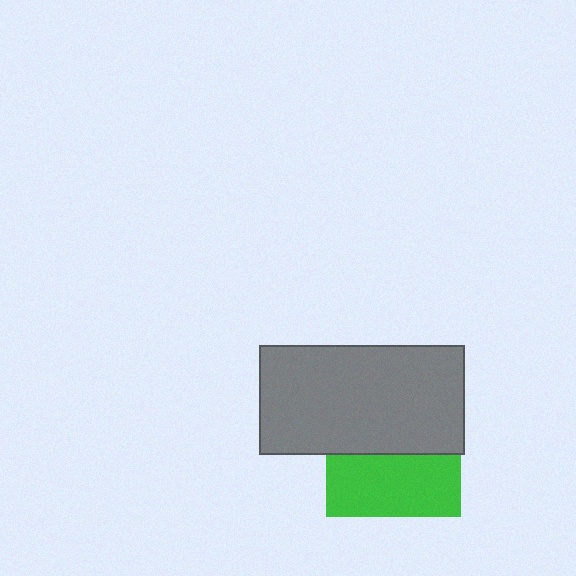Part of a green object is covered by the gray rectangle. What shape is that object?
It is a square.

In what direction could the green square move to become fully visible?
The green square could move down. That would shift it out from behind the gray rectangle entirely.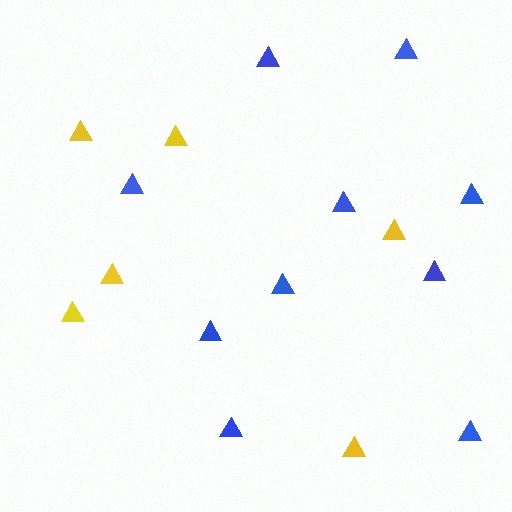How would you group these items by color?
There are 2 groups: one group of yellow triangles (6) and one group of blue triangles (10).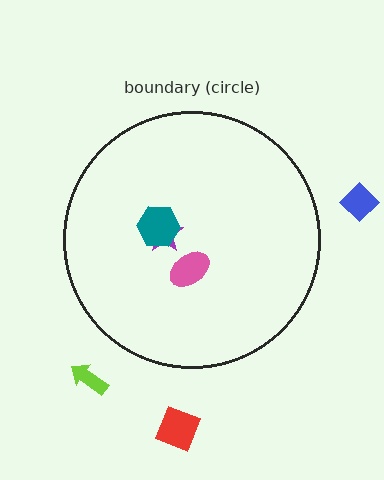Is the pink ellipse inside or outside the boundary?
Inside.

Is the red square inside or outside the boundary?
Outside.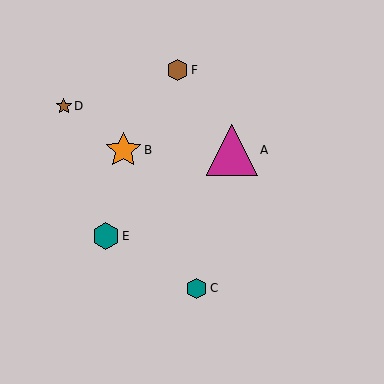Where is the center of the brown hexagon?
The center of the brown hexagon is at (177, 70).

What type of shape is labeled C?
Shape C is a teal hexagon.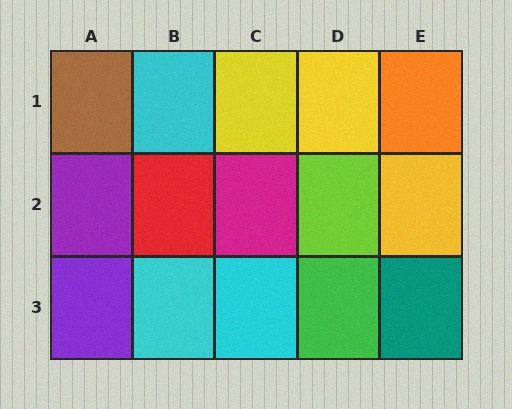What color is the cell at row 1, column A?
Brown.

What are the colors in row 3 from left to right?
Purple, cyan, cyan, green, teal.